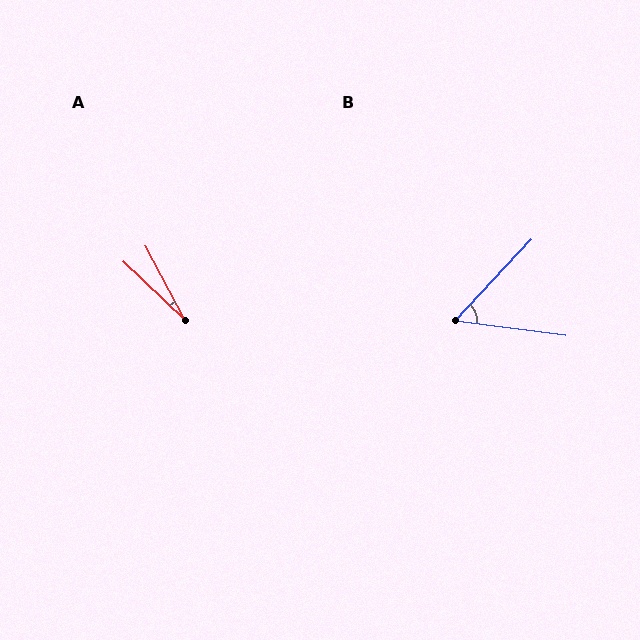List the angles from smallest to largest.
A (19°), B (54°).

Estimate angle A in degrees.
Approximately 19 degrees.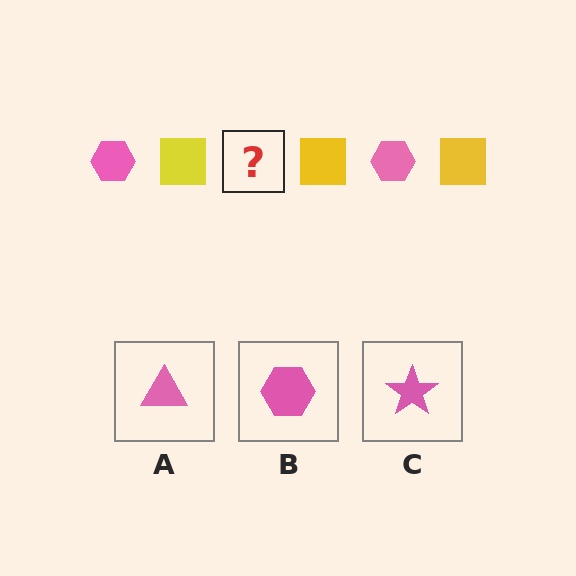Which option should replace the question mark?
Option B.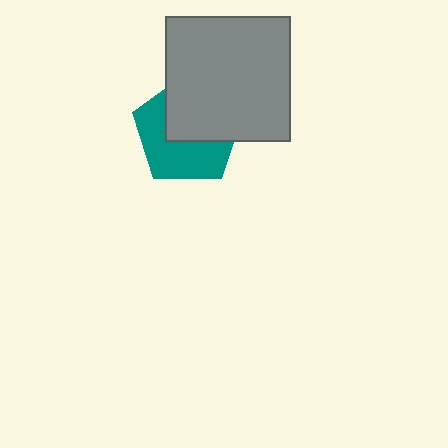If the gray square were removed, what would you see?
You would see the complete teal pentagon.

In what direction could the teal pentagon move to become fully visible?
The teal pentagon could move toward the lower-left. That would shift it out from behind the gray square entirely.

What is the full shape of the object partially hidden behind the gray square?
The partially hidden object is a teal pentagon.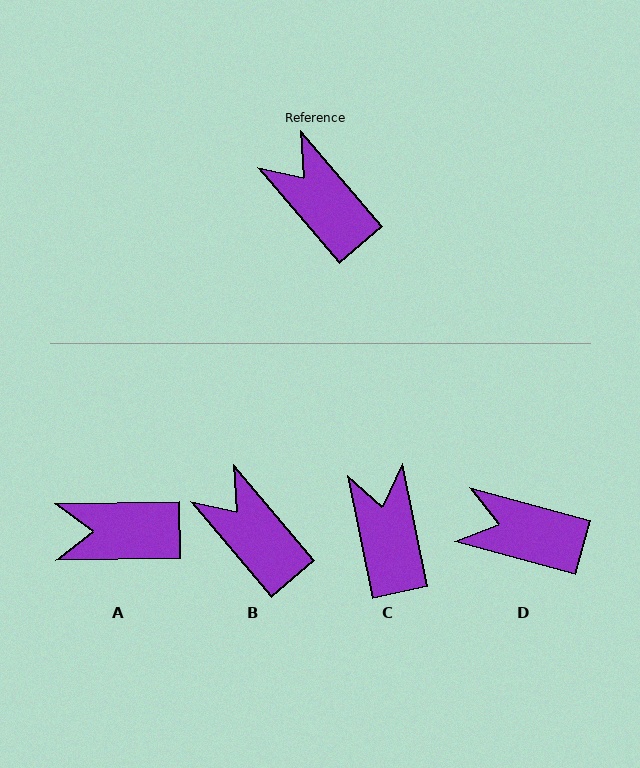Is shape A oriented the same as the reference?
No, it is off by about 51 degrees.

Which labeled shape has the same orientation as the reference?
B.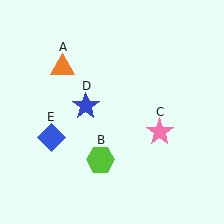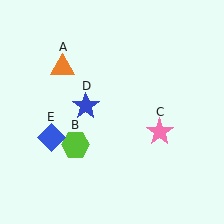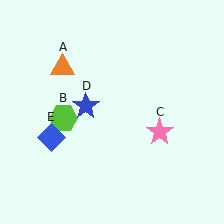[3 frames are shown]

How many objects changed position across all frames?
1 object changed position: lime hexagon (object B).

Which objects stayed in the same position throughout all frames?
Orange triangle (object A) and pink star (object C) and blue star (object D) and blue diamond (object E) remained stationary.